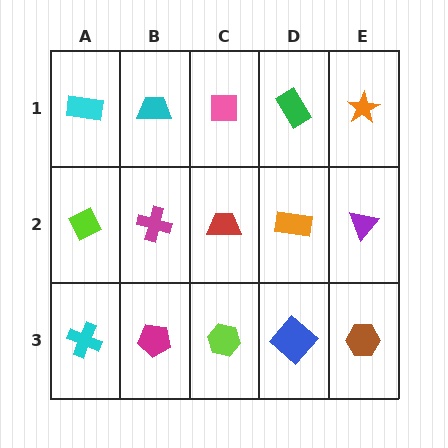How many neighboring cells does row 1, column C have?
3.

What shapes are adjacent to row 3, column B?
A magenta cross (row 2, column B), a cyan cross (row 3, column A), a lime hexagon (row 3, column C).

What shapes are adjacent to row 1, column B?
A magenta cross (row 2, column B), a cyan rectangle (row 1, column A), a pink square (row 1, column C).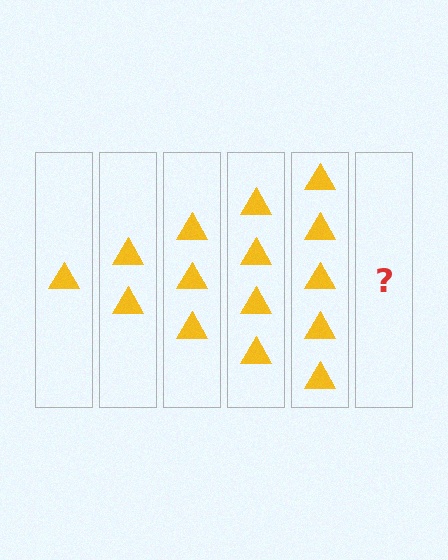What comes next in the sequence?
The next element should be 6 triangles.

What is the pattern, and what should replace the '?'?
The pattern is that each step adds one more triangle. The '?' should be 6 triangles.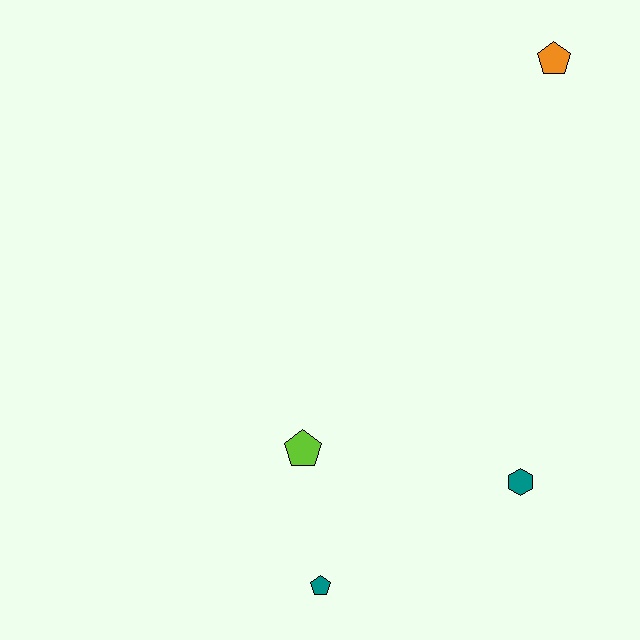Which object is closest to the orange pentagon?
The teal hexagon is closest to the orange pentagon.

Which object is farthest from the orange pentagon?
The teal pentagon is farthest from the orange pentagon.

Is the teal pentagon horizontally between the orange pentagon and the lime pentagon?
Yes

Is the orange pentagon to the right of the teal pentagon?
Yes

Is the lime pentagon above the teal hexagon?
Yes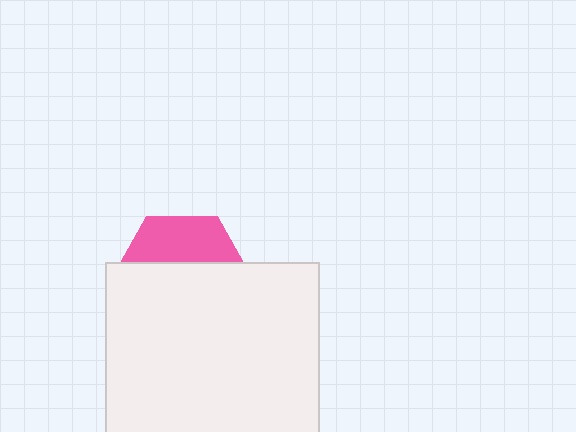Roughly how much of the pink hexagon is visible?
A small part of it is visible (roughly 34%).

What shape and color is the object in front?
The object in front is a white square.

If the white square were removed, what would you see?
You would see the complete pink hexagon.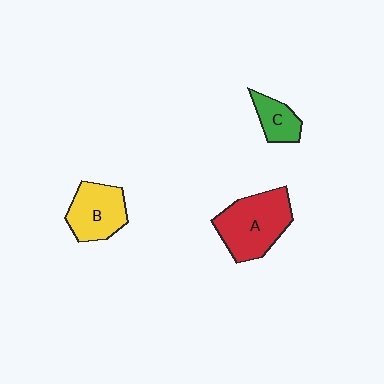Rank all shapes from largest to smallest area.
From largest to smallest: A (red), B (yellow), C (green).